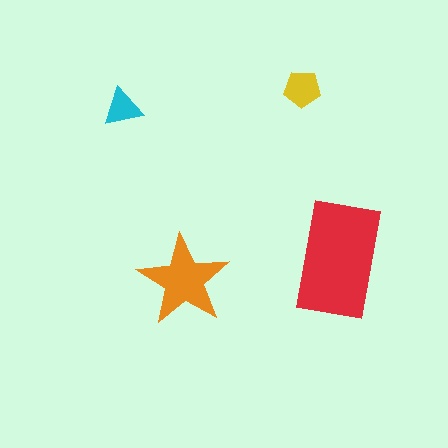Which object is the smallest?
The cyan triangle.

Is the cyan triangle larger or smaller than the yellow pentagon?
Smaller.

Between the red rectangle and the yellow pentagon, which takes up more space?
The red rectangle.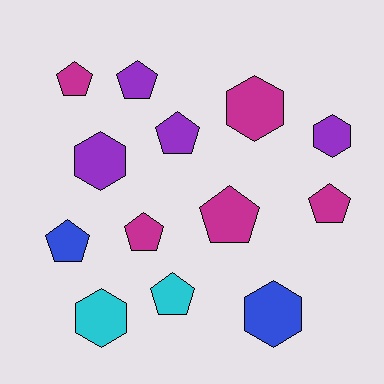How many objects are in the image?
There are 13 objects.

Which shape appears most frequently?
Pentagon, with 8 objects.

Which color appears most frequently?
Magenta, with 5 objects.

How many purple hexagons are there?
There are 2 purple hexagons.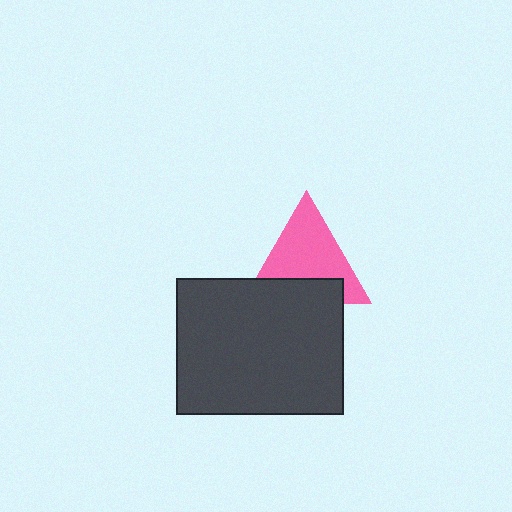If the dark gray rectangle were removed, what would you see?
You would see the complete pink triangle.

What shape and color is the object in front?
The object in front is a dark gray rectangle.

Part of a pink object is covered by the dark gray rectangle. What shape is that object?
It is a triangle.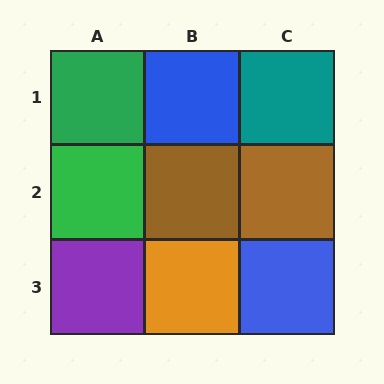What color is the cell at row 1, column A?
Green.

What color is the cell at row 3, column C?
Blue.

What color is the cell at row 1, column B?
Blue.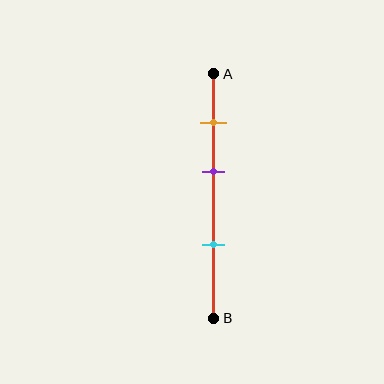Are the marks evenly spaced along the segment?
Yes, the marks are approximately evenly spaced.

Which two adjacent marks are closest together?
The orange and purple marks are the closest adjacent pair.